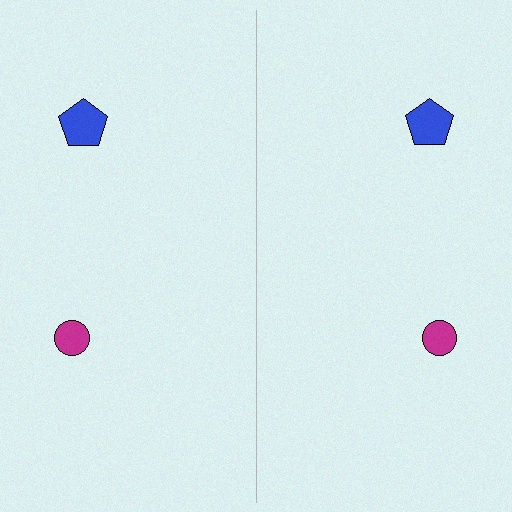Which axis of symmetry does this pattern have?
The pattern has a vertical axis of symmetry running through the center of the image.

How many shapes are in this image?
There are 4 shapes in this image.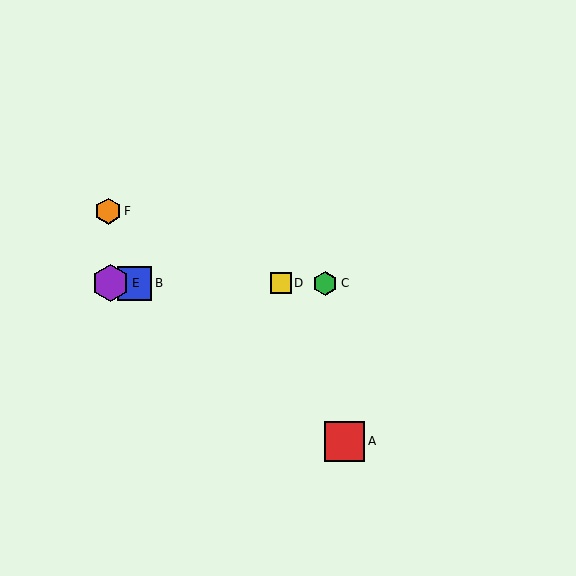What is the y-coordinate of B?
Object B is at y≈283.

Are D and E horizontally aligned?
Yes, both are at y≈283.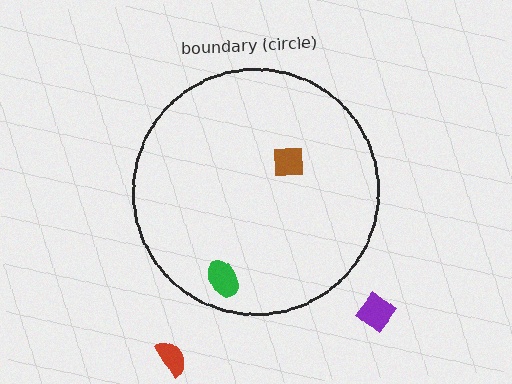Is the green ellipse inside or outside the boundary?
Inside.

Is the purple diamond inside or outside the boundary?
Outside.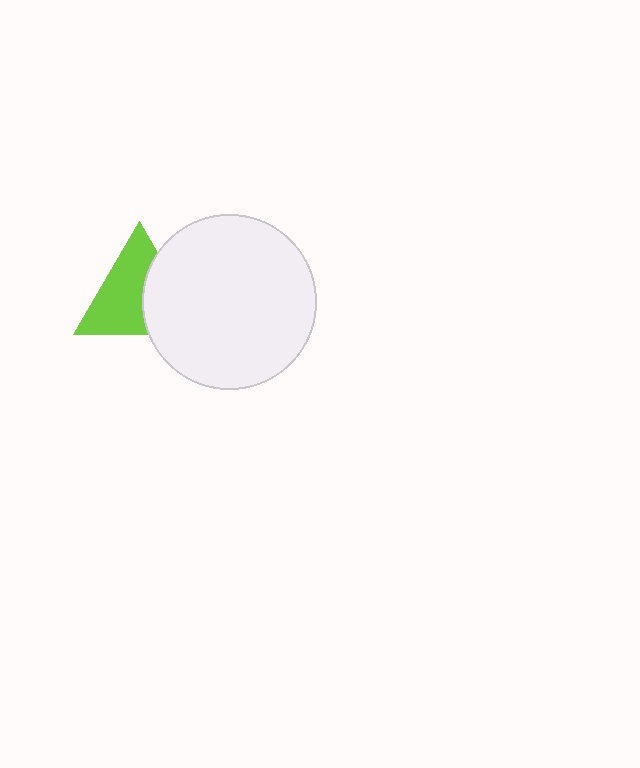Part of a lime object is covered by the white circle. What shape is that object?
It is a triangle.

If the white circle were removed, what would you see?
You would see the complete lime triangle.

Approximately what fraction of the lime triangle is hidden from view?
Roughly 39% of the lime triangle is hidden behind the white circle.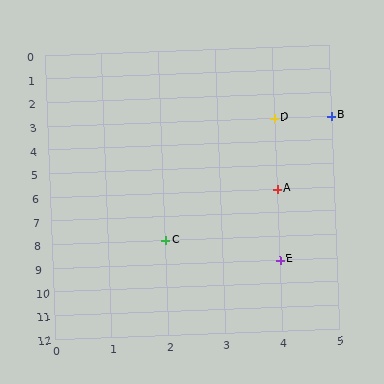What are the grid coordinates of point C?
Point C is at grid coordinates (2, 8).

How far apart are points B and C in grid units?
Points B and C are 3 columns and 5 rows apart (about 5.8 grid units diagonally).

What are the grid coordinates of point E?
Point E is at grid coordinates (4, 9).